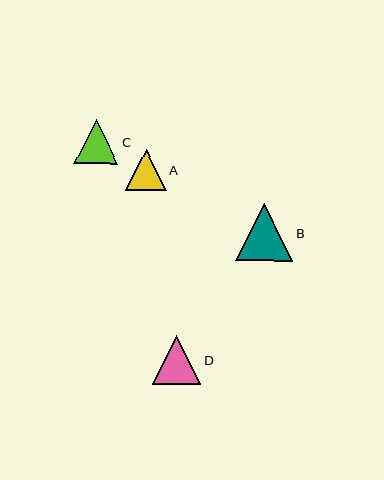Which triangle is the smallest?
Triangle A is the smallest with a size of approximately 41 pixels.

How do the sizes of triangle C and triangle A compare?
Triangle C and triangle A are approximately the same size.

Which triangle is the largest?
Triangle B is the largest with a size of approximately 57 pixels.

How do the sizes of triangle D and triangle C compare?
Triangle D and triangle C are approximately the same size.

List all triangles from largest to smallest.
From largest to smallest: B, D, C, A.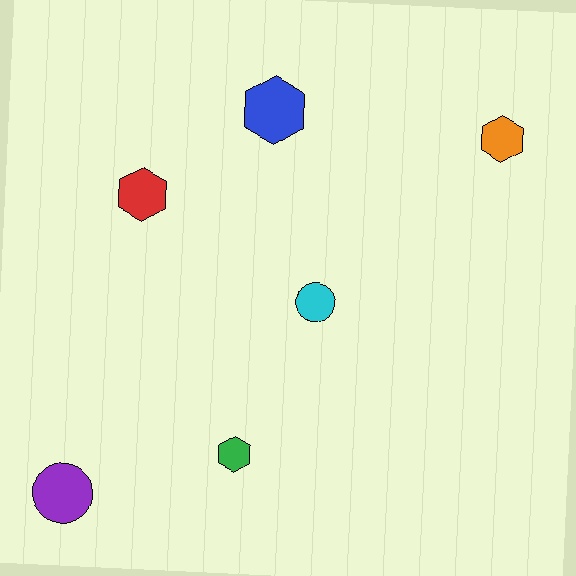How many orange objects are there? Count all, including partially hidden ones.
There is 1 orange object.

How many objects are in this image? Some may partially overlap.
There are 6 objects.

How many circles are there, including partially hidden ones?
There are 2 circles.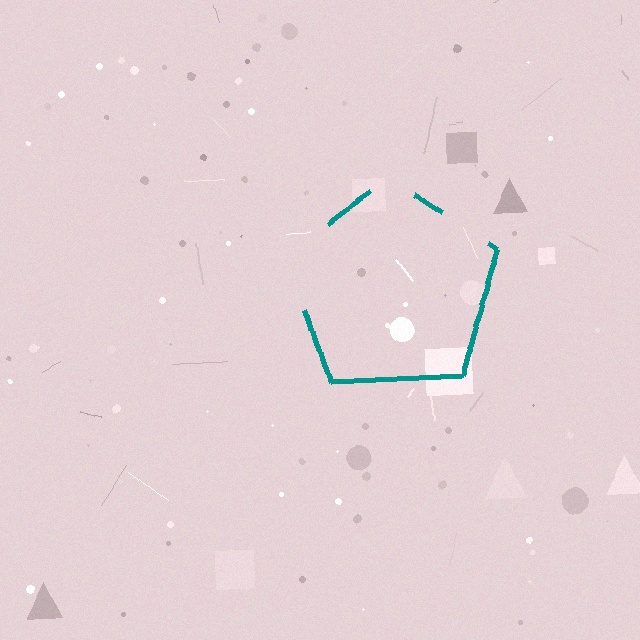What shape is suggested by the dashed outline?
The dashed outline suggests a pentagon.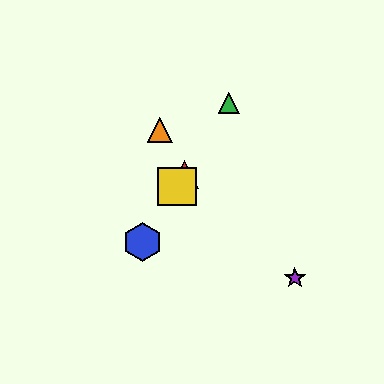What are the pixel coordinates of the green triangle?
The green triangle is at (229, 103).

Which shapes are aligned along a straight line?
The red triangle, the blue hexagon, the green triangle, the yellow square are aligned along a straight line.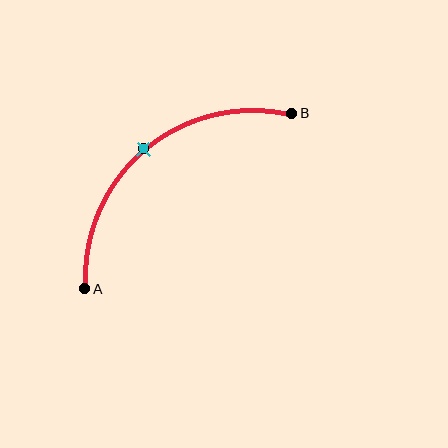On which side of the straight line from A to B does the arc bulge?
The arc bulges above and to the left of the straight line connecting A and B.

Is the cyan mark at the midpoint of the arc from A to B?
Yes. The cyan mark lies on the arc at equal arc-length from both A and B — it is the arc midpoint.